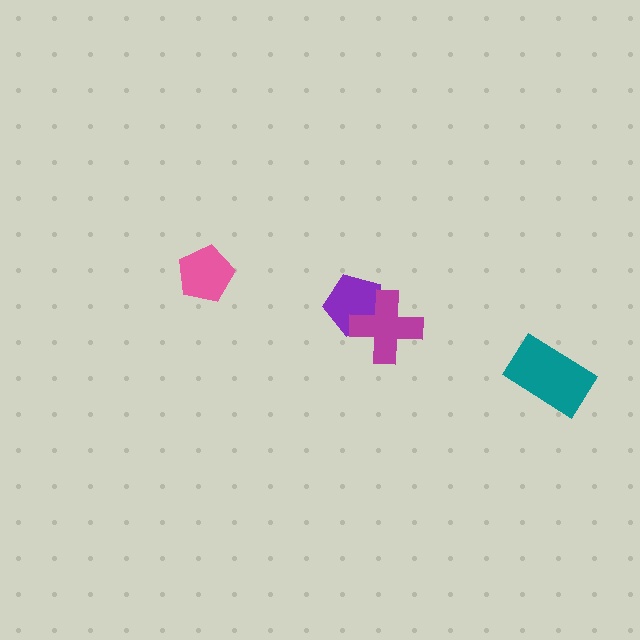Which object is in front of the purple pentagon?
The magenta cross is in front of the purple pentagon.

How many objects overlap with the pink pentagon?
0 objects overlap with the pink pentagon.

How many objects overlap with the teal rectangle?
0 objects overlap with the teal rectangle.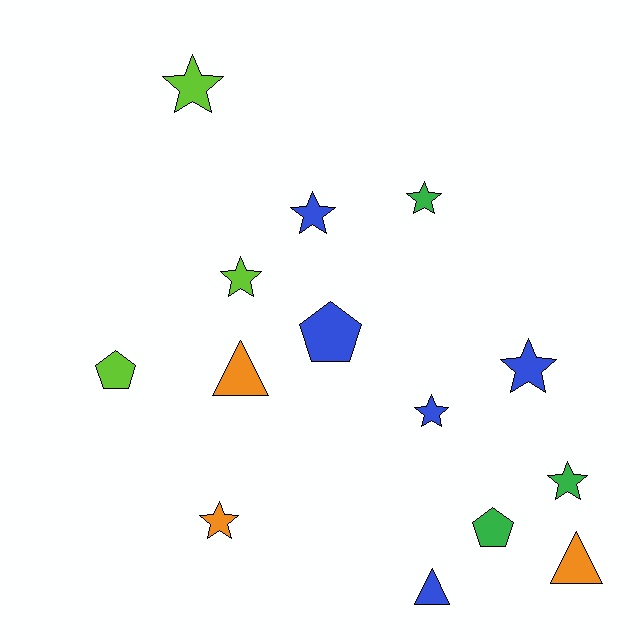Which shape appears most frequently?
Star, with 8 objects.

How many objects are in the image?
There are 14 objects.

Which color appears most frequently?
Blue, with 5 objects.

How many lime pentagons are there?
There is 1 lime pentagon.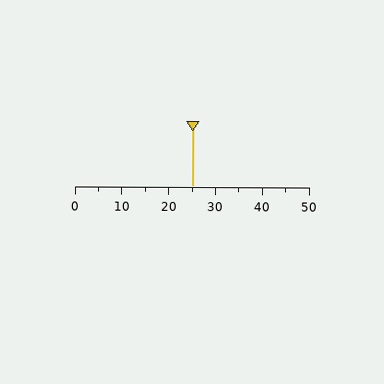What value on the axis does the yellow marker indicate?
The marker indicates approximately 25.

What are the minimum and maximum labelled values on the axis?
The axis runs from 0 to 50.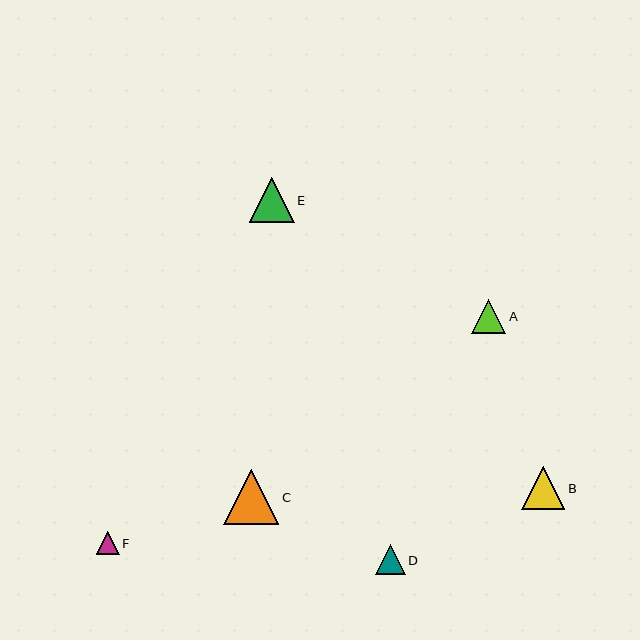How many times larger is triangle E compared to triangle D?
Triangle E is approximately 1.5 times the size of triangle D.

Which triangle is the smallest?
Triangle F is the smallest with a size of approximately 23 pixels.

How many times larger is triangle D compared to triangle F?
Triangle D is approximately 1.3 times the size of triangle F.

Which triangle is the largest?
Triangle C is the largest with a size of approximately 55 pixels.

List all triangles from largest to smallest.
From largest to smallest: C, E, B, A, D, F.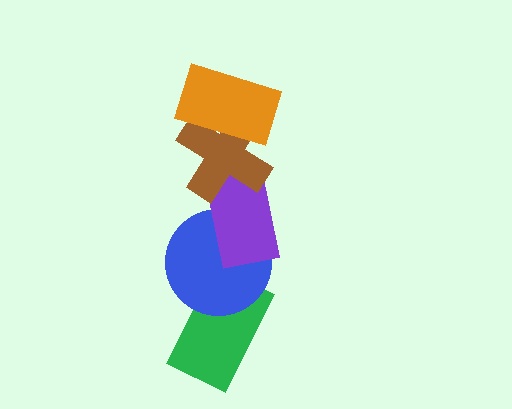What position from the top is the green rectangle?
The green rectangle is 5th from the top.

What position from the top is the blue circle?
The blue circle is 4th from the top.